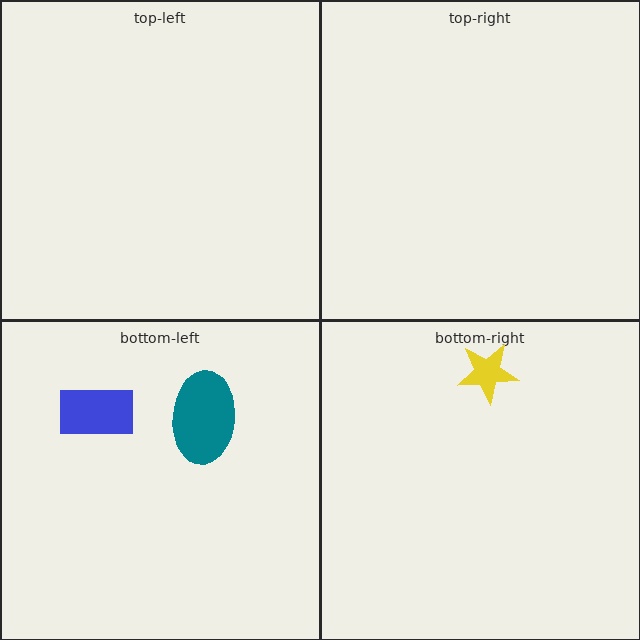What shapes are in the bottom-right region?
The yellow star.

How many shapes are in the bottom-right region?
1.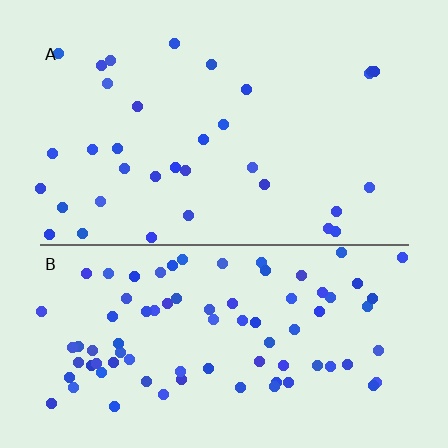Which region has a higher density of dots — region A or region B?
B (the bottom).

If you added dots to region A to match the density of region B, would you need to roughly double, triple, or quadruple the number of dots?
Approximately double.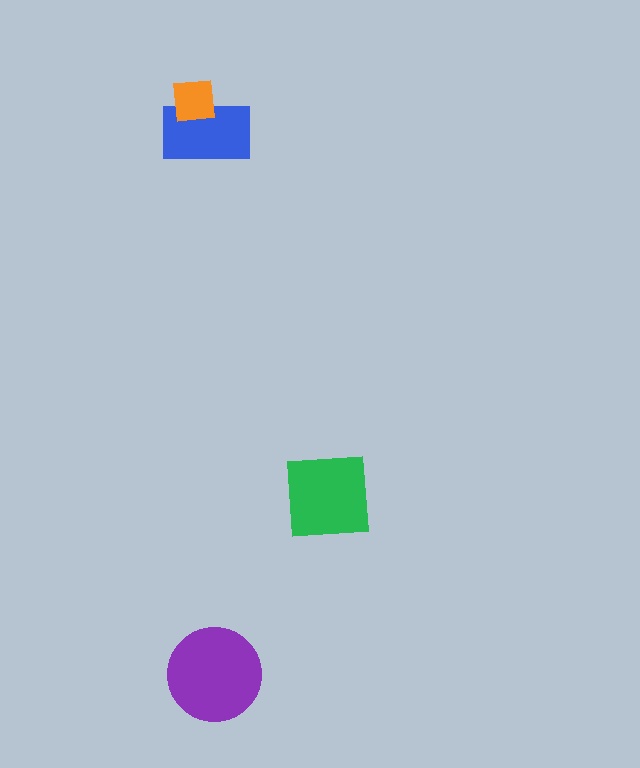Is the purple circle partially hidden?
No, no other shape covers it.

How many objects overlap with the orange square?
1 object overlaps with the orange square.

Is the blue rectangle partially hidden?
Yes, it is partially covered by another shape.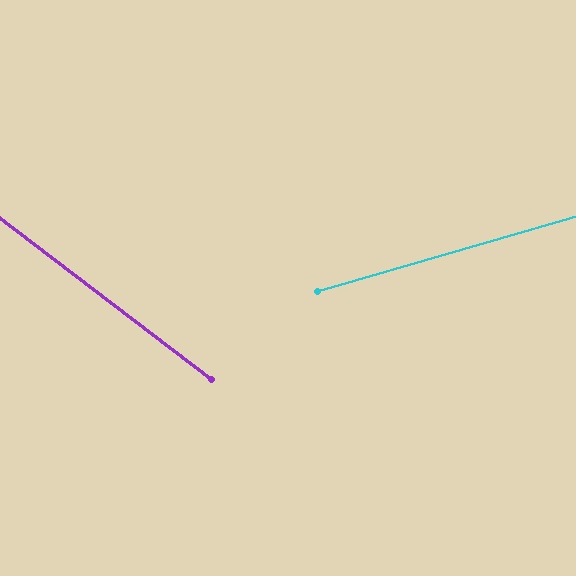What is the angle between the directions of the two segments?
Approximately 53 degrees.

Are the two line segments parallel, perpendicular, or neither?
Neither parallel nor perpendicular — they differ by about 53°.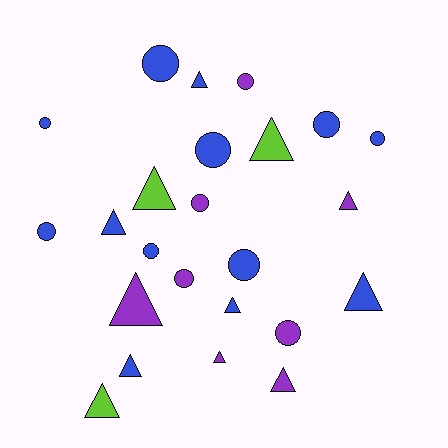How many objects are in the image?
There are 24 objects.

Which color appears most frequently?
Blue, with 13 objects.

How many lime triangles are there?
There are 3 lime triangles.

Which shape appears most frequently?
Circle, with 12 objects.